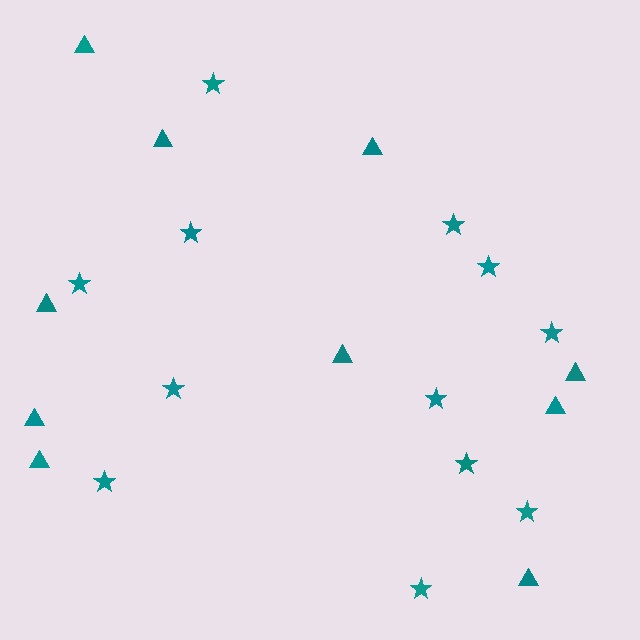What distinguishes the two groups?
There are 2 groups: one group of stars (12) and one group of triangles (10).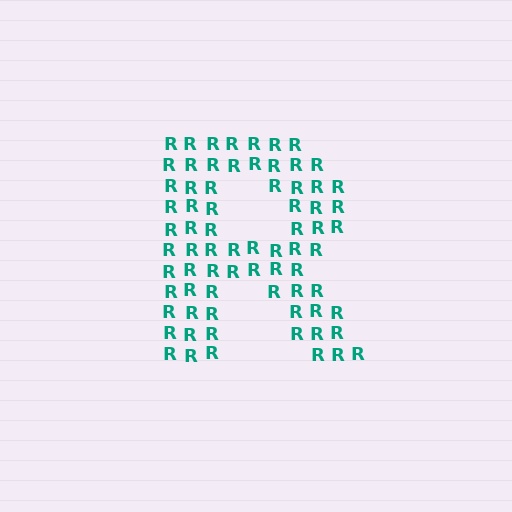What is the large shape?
The large shape is the letter R.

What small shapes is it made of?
It is made of small letter R's.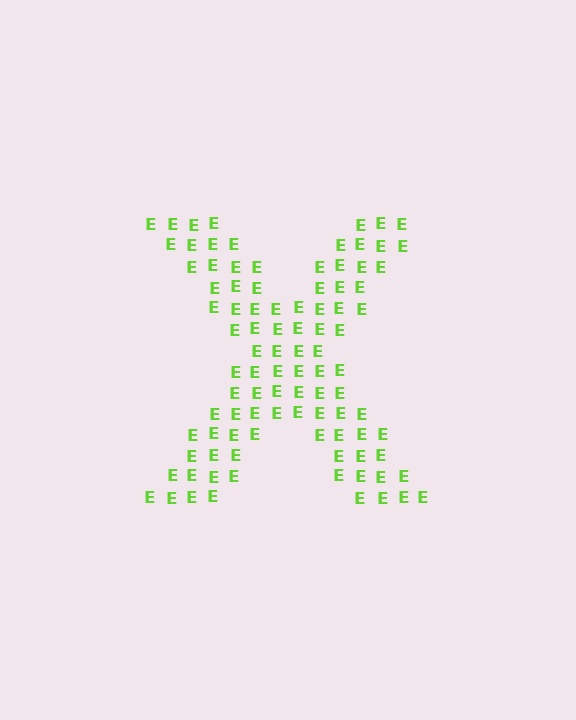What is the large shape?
The large shape is the letter X.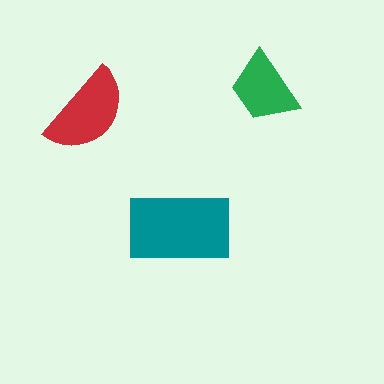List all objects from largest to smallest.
The teal rectangle, the red semicircle, the green trapezoid.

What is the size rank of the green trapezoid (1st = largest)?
3rd.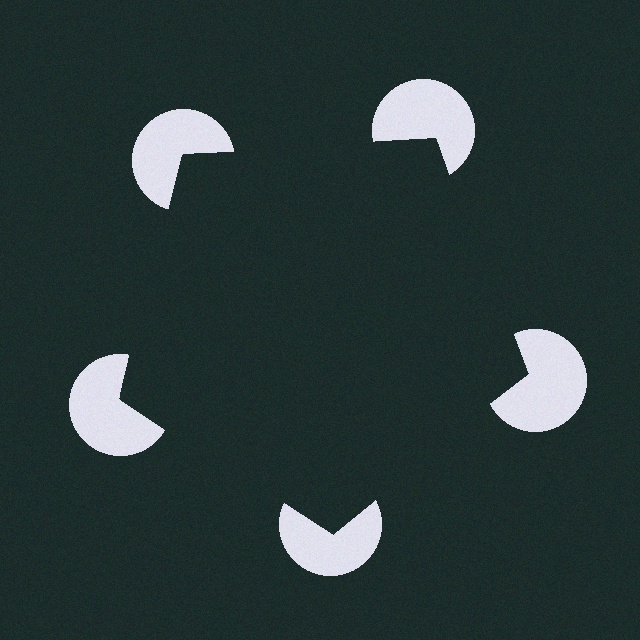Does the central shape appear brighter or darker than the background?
It typically appears slightly darker than the background, even though no actual brightness change is drawn.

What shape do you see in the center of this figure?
An illusory pentagon — its edges are inferred from the aligned wedge cuts in the pac-man discs, not physically drawn.